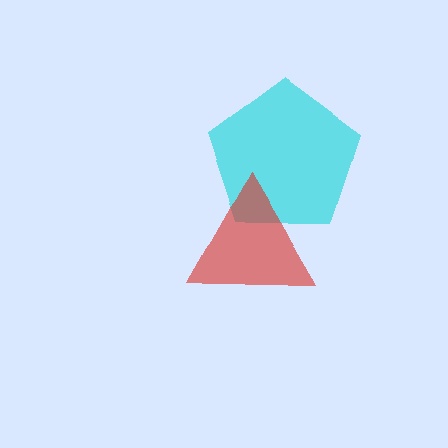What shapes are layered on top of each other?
The layered shapes are: a cyan pentagon, a red triangle.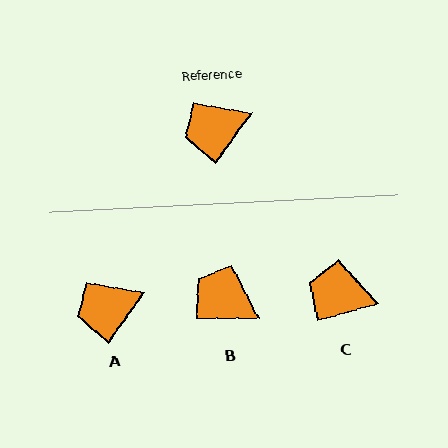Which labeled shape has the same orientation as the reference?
A.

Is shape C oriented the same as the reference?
No, it is off by about 38 degrees.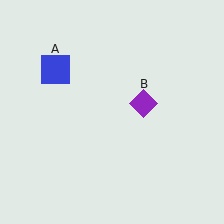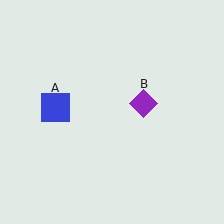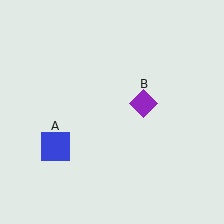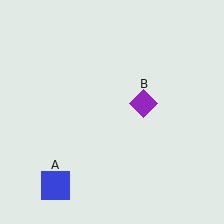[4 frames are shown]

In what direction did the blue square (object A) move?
The blue square (object A) moved down.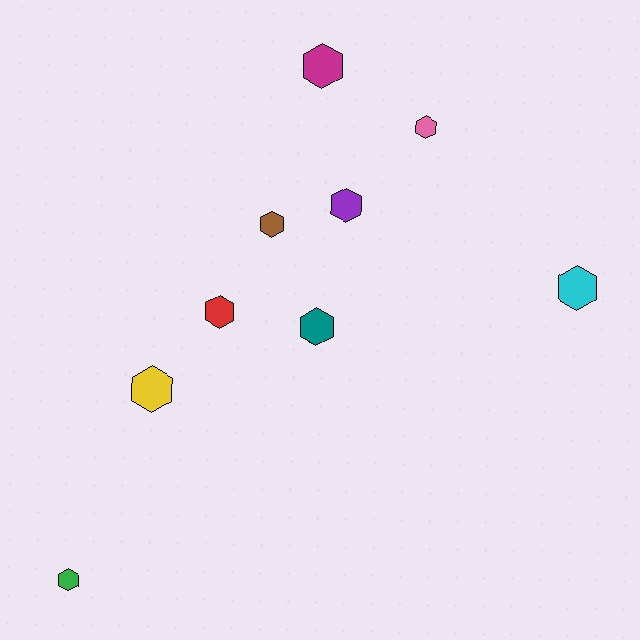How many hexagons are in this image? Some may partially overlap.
There are 9 hexagons.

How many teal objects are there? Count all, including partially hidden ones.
There is 1 teal object.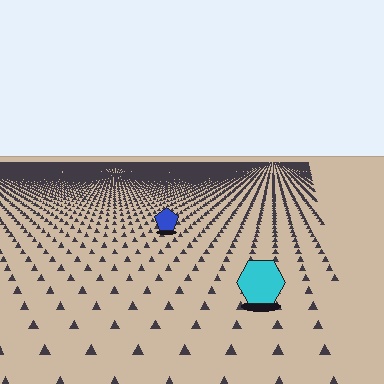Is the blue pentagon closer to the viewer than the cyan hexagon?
No. The cyan hexagon is closer — you can tell from the texture gradient: the ground texture is coarser near it.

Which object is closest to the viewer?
The cyan hexagon is closest. The texture marks near it are larger and more spread out.